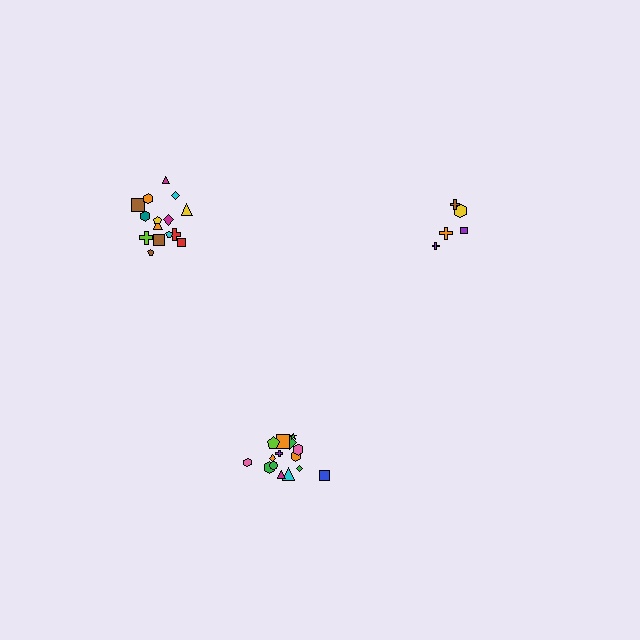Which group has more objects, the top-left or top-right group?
The top-left group.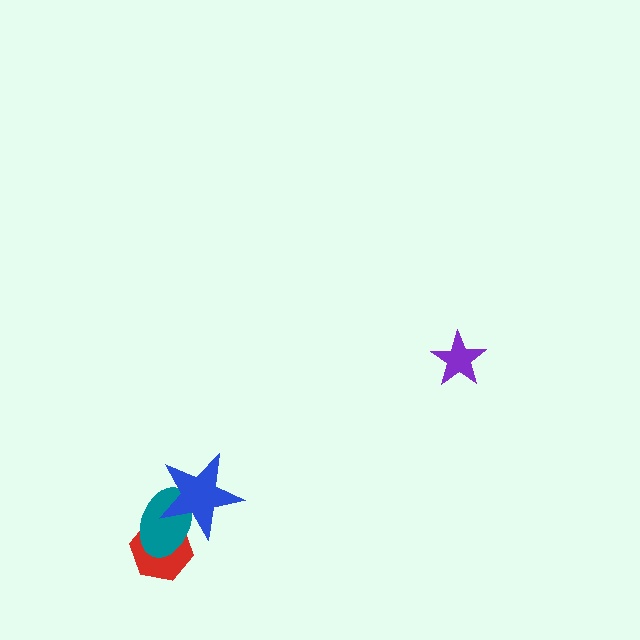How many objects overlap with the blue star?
2 objects overlap with the blue star.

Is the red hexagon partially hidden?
Yes, it is partially covered by another shape.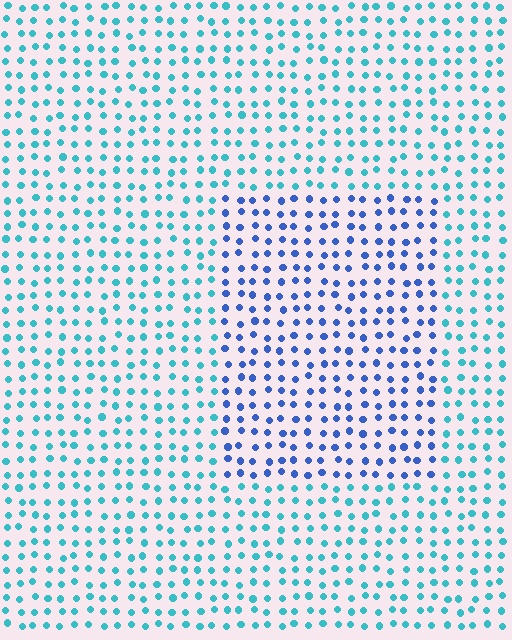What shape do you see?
I see a rectangle.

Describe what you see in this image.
The image is filled with small cyan elements in a uniform arrangement. A rectangle-shaped region is visible where the elements are tinted to a slightly different hue, forming a subtle color boundary.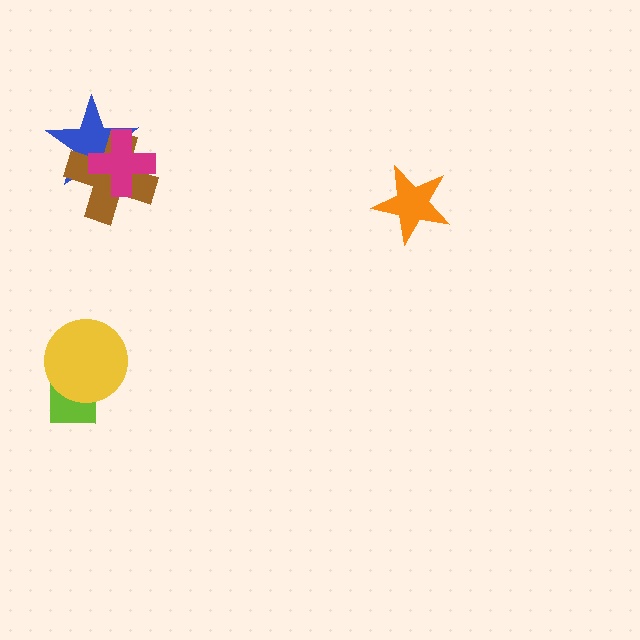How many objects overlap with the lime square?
1 object overlaps with the lime square.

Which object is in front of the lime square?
The yellow circle is in front of the lime square.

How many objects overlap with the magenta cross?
2 objects overlap with the magenta cross.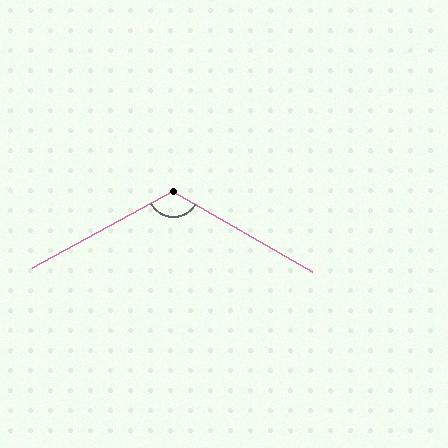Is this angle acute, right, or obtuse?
It is obtuse.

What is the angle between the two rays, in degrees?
Approximately 121 degrees.